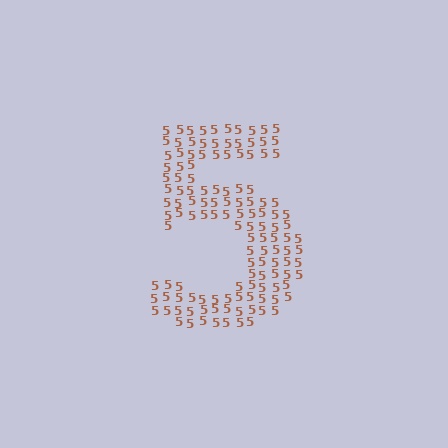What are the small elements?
The small elements are digit 5's.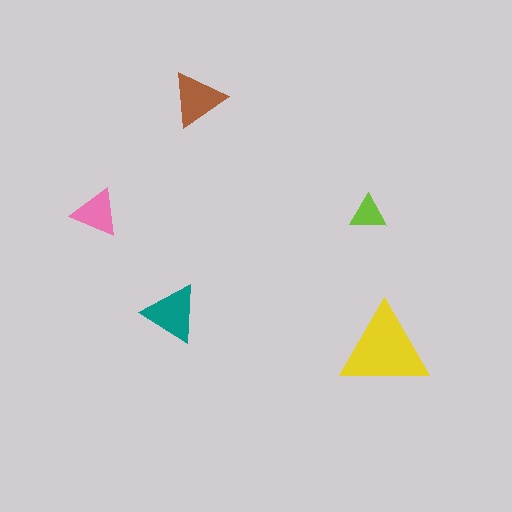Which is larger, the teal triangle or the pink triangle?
The teal one.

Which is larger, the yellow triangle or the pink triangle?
The yellow one.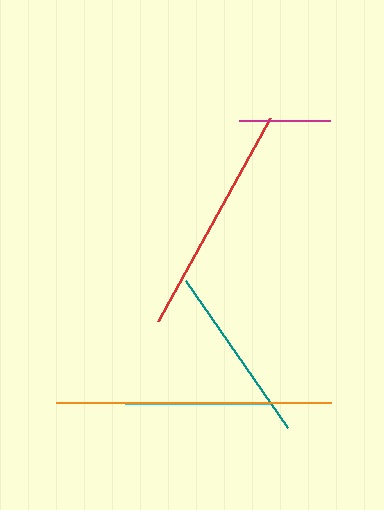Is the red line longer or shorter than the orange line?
The orange line is longer than the red line.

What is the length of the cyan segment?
The cyan segment is approximately 145 pixels long.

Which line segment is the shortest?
The magenta line is the shortest at approximately 91 pixels.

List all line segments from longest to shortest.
From longest to shortest: orange, red, teal, cyan, magenta.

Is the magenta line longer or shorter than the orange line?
The orange line is longer than the magenta line.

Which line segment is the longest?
The orange line is the longest at approximately 276 pixels.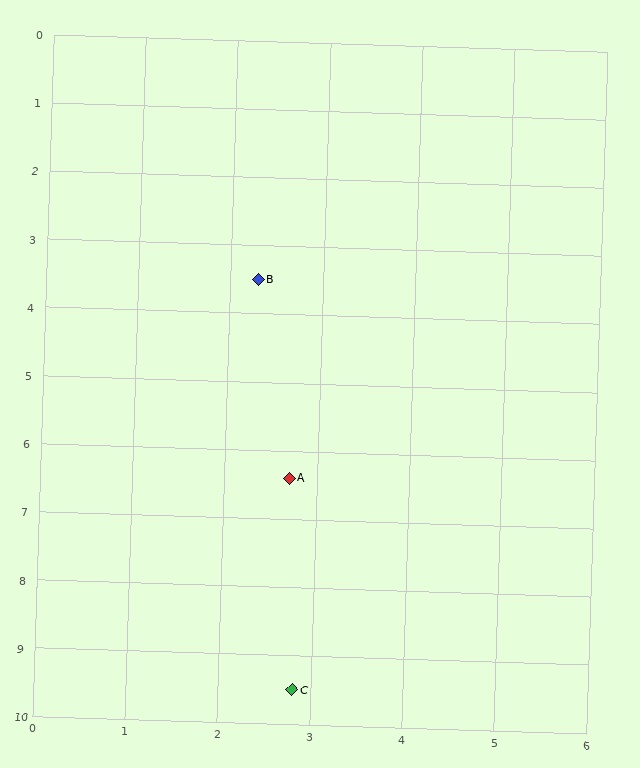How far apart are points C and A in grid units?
Points C and A are about 3.1 grid units apart.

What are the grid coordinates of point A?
Point A is at approximately (2.7, 6.4).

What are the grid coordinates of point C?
Point C is at approximately (2.8, 9.5).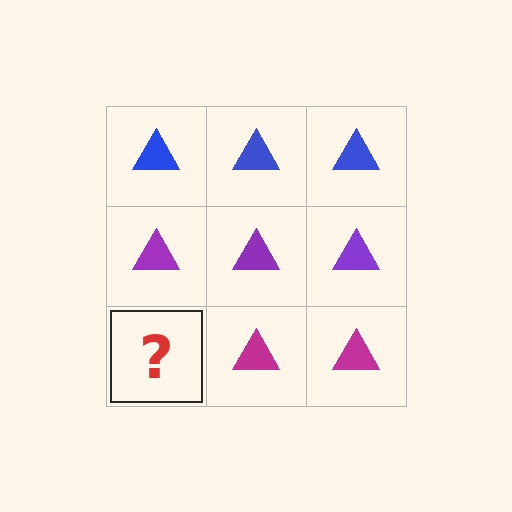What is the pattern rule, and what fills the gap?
The rule is that each row has a consistent color. The gap should be filled with a magenta triangle.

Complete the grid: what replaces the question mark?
The question mark should be replaced with a magenta triangle.